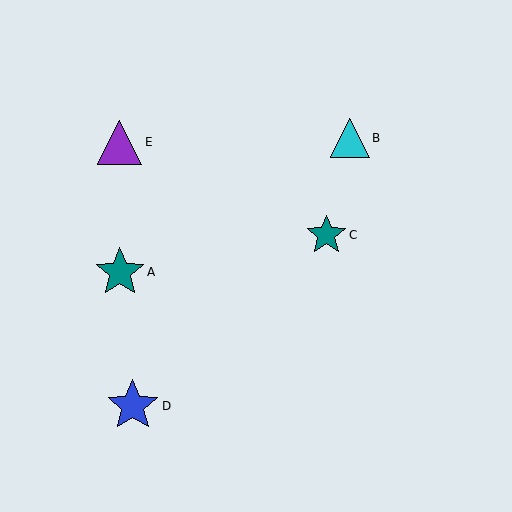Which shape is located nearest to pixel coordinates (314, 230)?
The teal star (labeled C) at (326, 235) is nearest to that location.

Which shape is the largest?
The blue star (labeled D) is the largest.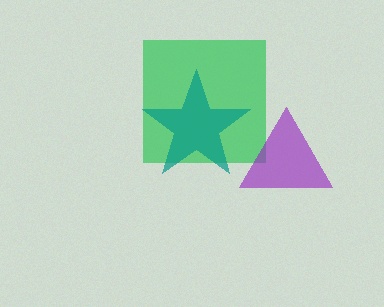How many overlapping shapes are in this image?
There are 3 overlapping shapes in the image.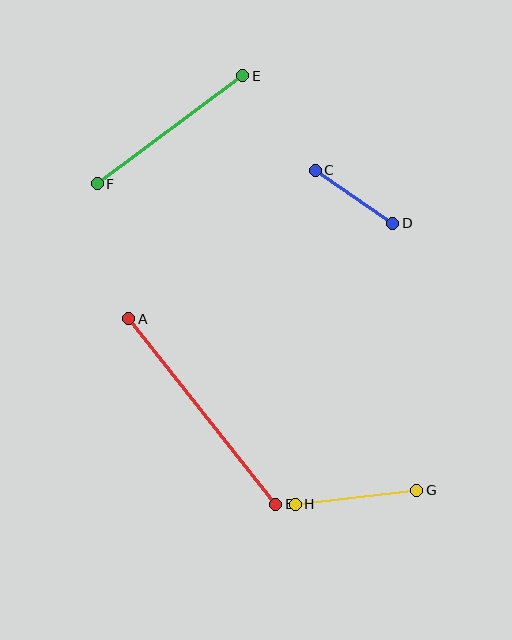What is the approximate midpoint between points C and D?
The midpoint is at approximately (354, 197) pixels.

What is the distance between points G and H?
The distance is approximately 123 pixels.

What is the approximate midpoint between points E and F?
The midpoint is at approximately (170, 130) pixels.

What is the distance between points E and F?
The distance is approximately 181 pixels.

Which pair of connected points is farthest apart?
Points A and B are farthest apart.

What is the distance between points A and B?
The distance is approximately 237 pixels.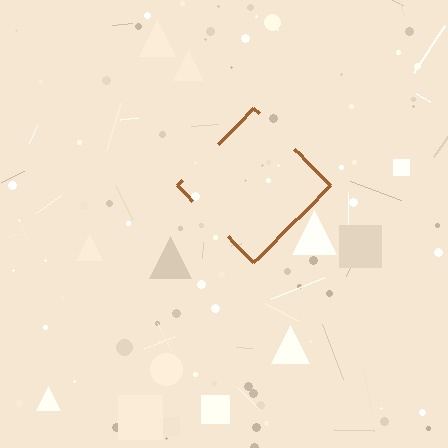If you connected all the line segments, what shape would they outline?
They would outline a diamond.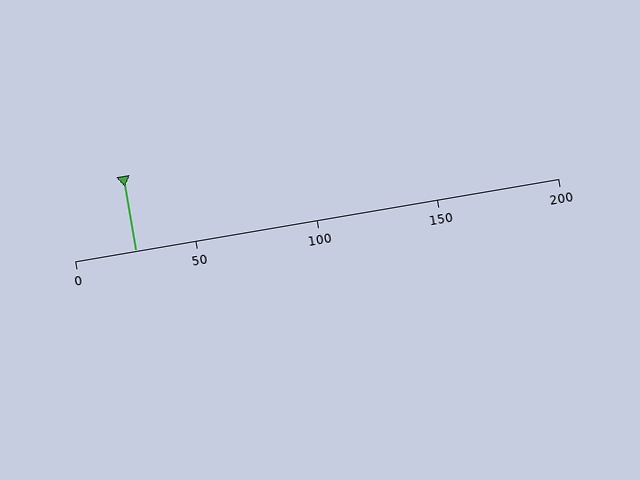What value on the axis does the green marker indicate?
The marker indicates approximately 25.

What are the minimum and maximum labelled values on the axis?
The axis runs from 0 to 200.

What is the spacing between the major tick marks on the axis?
The major ticks are spaced 50 apart.